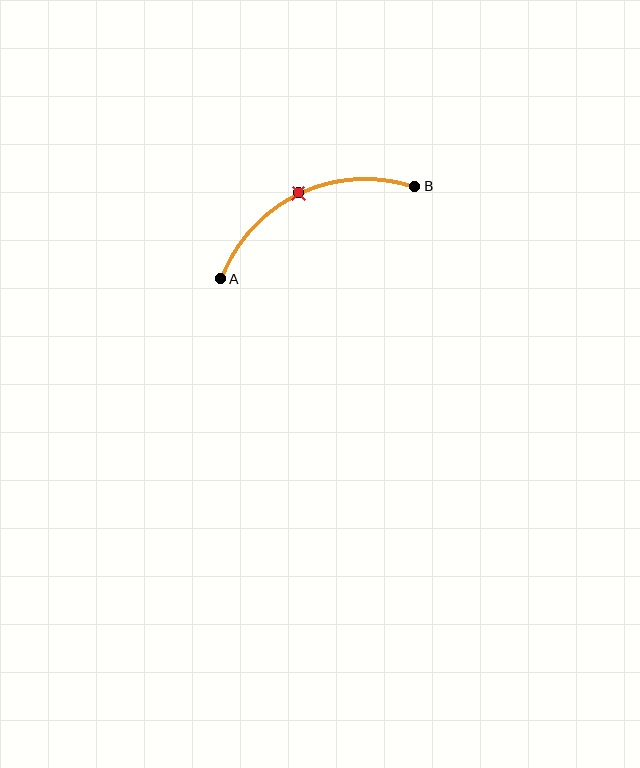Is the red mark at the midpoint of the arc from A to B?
Yes. The red mark lies on the arc at equal arc-length from both A and B — it is the arc midpoint.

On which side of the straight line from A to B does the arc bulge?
The arc bulges above the straight line connecting A and B.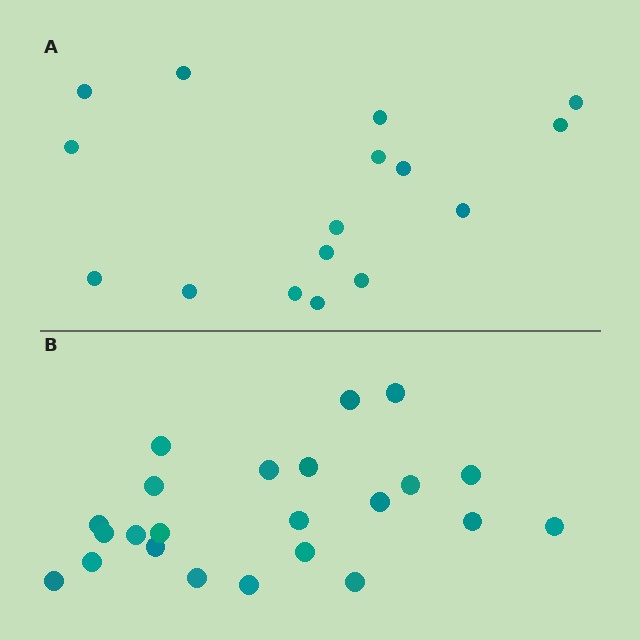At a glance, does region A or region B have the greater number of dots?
Region B (the bottom region) has more dots.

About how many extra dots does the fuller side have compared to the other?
Region B has roughly 8 or so more dots than region A.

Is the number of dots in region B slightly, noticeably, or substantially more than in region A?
Region B has noticeably more, but not dramatically so. The ratio is roughly 1.4 to 1.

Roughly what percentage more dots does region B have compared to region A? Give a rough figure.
About 45% more.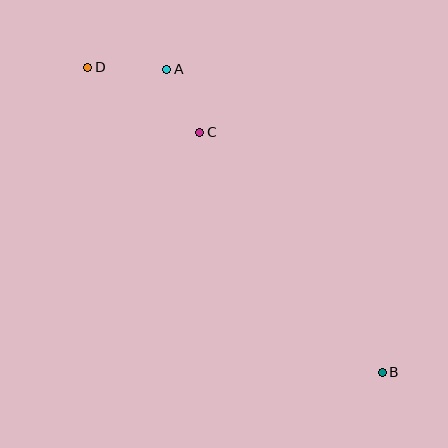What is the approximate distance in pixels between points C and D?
The distance between C and D is approximately 130 pixels.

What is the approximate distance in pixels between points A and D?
The distance between A and D is approximately 79 pixels.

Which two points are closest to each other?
Points A and C are closest to each other.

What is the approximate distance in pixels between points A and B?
The distance between A and B is approximately 372 pixels.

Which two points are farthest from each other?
Points B and D are farthest from each other.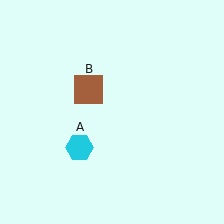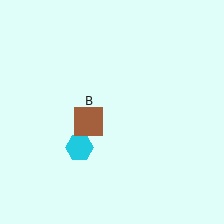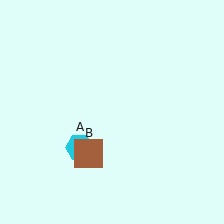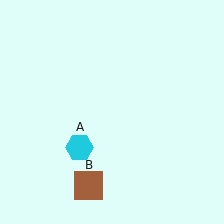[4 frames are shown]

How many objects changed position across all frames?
1 object changed position: brown square (object B).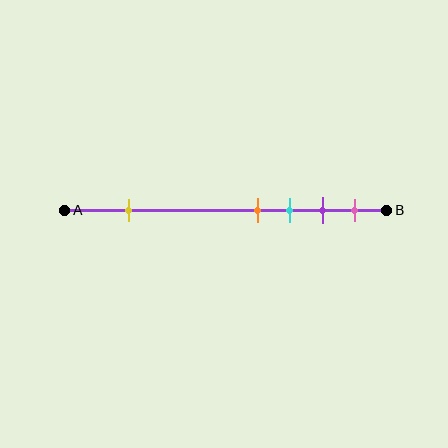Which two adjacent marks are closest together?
The orange and cyan marks are the closest adjacent pair.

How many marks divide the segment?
There are 5 marks dividing the segment.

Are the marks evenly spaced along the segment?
No, the marks are not evenly spaced.